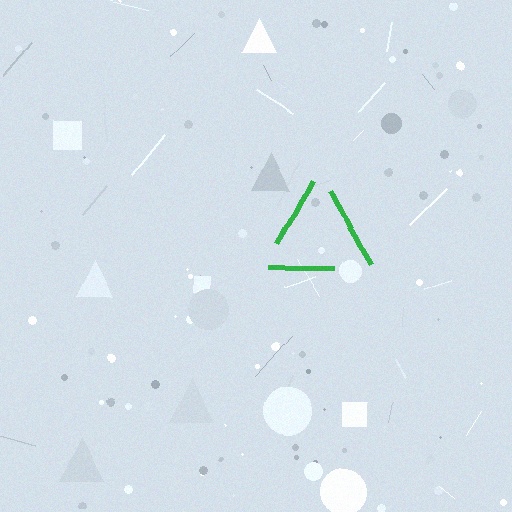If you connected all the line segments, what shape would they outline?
They would outline a triangle.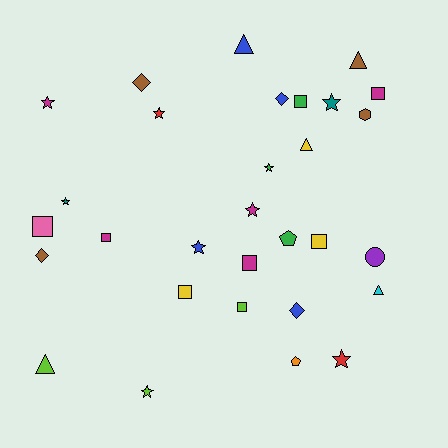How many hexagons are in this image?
There is 1 hexagon.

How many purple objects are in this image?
There is 1 purple object.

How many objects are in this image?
There are 30 objects.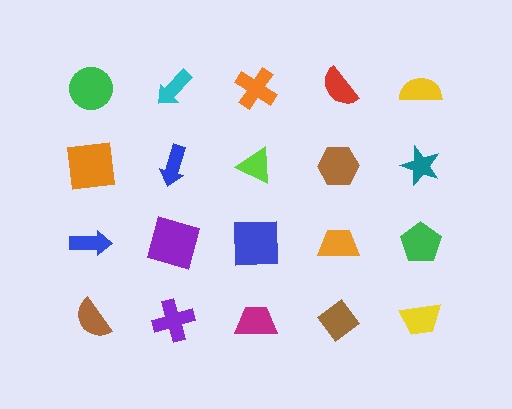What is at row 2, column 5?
A teal star.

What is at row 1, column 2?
A cyan arrow.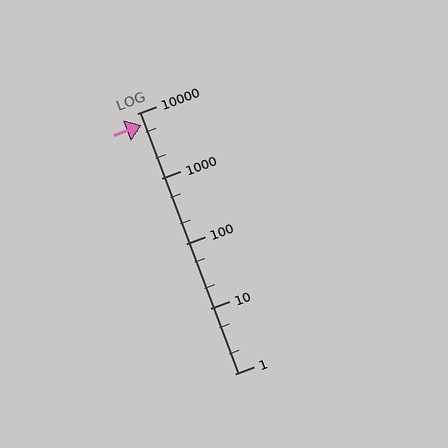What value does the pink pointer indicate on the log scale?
The pointer indicates approximately 6600.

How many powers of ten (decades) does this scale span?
The scale spans 4 decades, from 1 to 10000.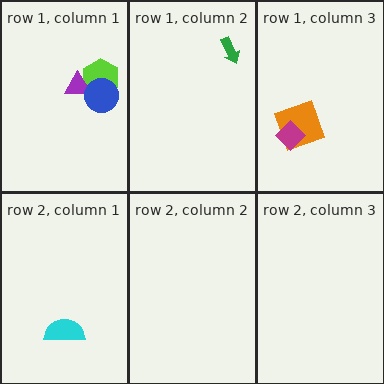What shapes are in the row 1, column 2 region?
The green arrow.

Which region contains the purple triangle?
The row 1, column 1 region.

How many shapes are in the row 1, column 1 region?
3.